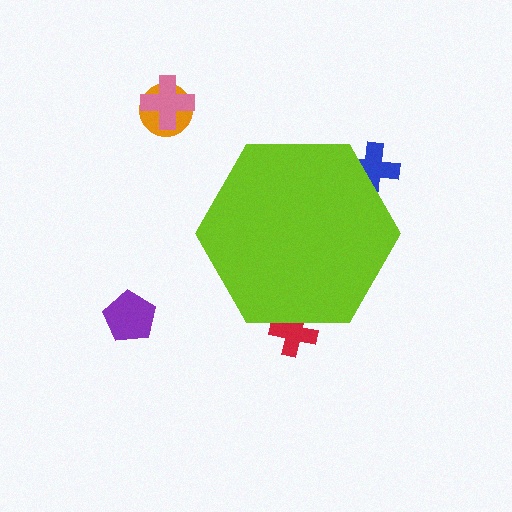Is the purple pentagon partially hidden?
No, the purple pentagon is fully visible.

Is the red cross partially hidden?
Yes, the red cross is partially hidden behind the lime hexagon.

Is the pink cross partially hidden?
No, the pink cross is fully visible.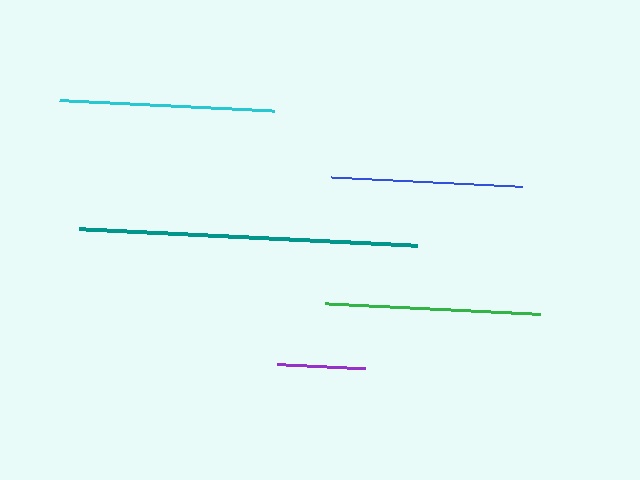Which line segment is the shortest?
The purple line is the shortest at approximately 88 pixels.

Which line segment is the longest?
The teal line is the longest at approximately 338 pixels.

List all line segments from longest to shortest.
From longest to shortest: teal, cyan, green, blue, purple.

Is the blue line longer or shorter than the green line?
The green line is longer than the blue line.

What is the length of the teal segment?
The teal segment is approximately 338 pixels long.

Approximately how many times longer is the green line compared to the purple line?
The green line is approximately 2.4 times the length of the purple line.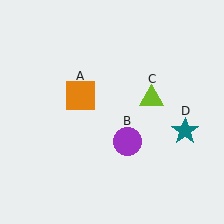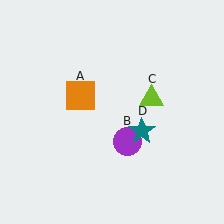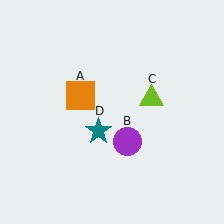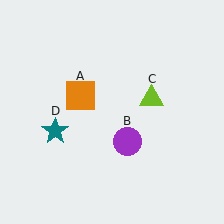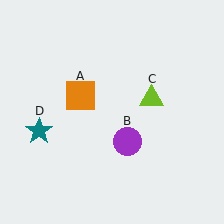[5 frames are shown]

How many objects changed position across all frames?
1 object changed position: teal star (object D).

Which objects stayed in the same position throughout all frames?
Orange square (object A) and purple circle (object B) and lime triangle (object C) remained stationary.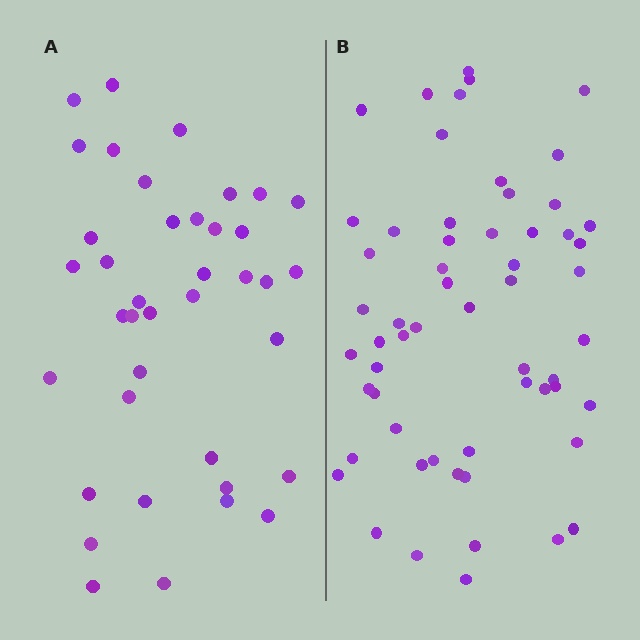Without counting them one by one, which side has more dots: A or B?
Region B (the right region) has more dots.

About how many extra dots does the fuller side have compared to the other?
Region B has approximately 20 more dots than region A.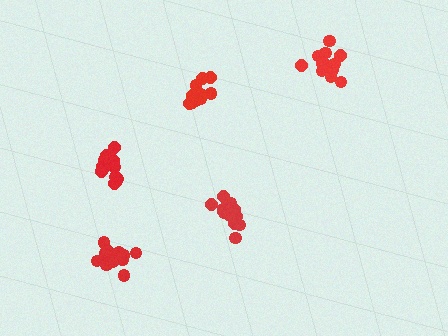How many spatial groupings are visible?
There are 5 spatial groupings.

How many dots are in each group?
Group 1: 12 dots, Group 2: 14 dots, Group 3: 13 dots, Group 4: 12 dots, Group 5: 15 dots (66 total).